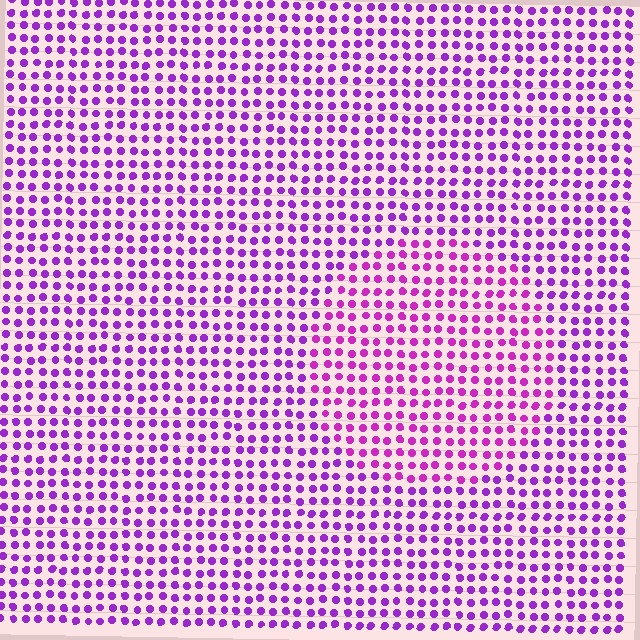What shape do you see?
I see a circle.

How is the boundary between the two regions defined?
The boundary is defined purely by a slight shift in hue (about 23 degrees). Spacing, size, and orientation are identical on both sides.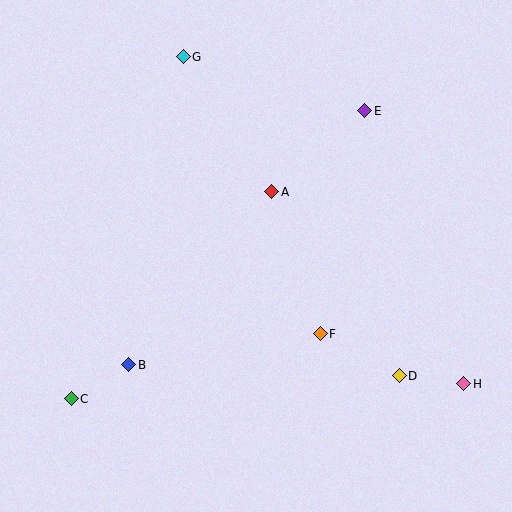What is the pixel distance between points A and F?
The distance between A and F is 150 pixels.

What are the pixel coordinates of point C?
Point C is at (71, 399).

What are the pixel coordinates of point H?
Point H is at (464, 384).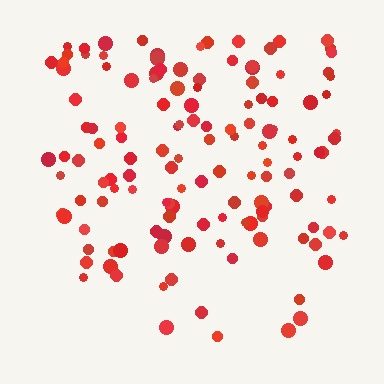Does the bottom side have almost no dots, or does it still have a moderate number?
Still a moderate number, just noticeably fewer than the top.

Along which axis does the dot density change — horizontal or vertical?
Vertical.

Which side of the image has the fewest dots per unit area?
The bottom.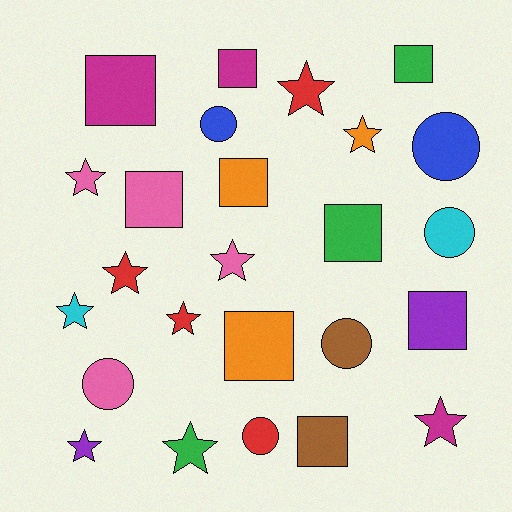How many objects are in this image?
There are 25 objects.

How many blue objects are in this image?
There are 2 blue objects.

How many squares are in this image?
There are 9 squares.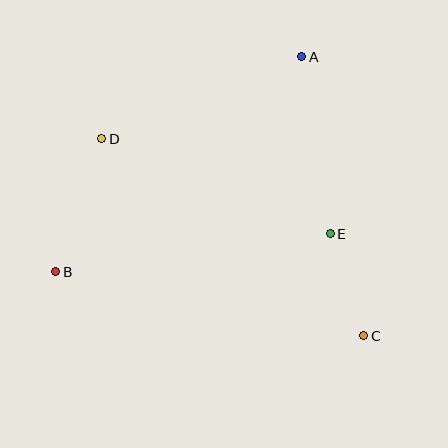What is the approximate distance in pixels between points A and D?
The distance between A and D is approximately 216 pixels.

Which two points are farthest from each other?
Points C and D are farthest from each other.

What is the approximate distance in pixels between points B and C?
The distance between B and C is approximately 315 pixels.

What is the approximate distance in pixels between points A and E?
The distance between A and E is approximately 179 pixels.